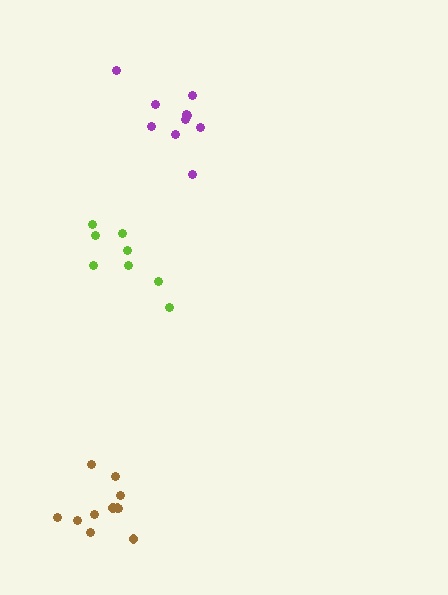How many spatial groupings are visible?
There are 3 spatial groupings.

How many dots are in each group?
Group 1: 8 dots, Group 2: 10 dots, Group 3: 11 dots (29 total).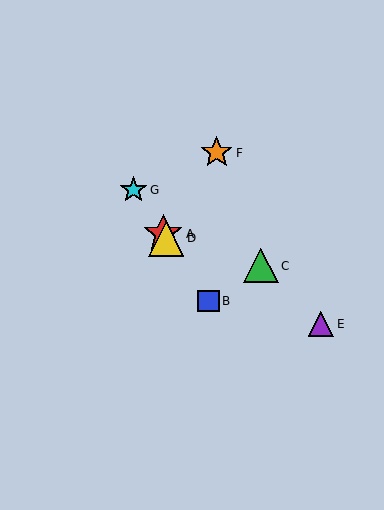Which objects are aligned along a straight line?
Objects A, B, D, G are aligned along a straight line.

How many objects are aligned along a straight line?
4 objects (A, B, D, G) are aligned along a straight line.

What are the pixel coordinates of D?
Object D is at (166, 238).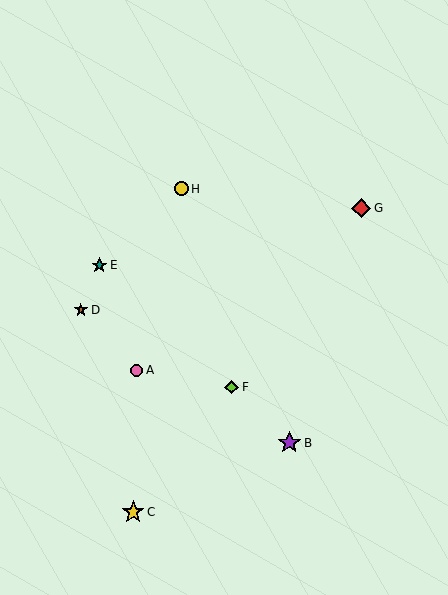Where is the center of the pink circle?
The center of the pink circle is at (137, 370).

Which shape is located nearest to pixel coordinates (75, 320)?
The brown star (labeled D) at (81, 310) is nearest to that location.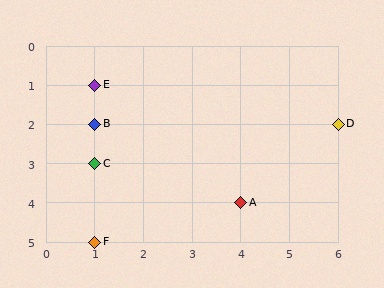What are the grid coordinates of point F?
Point F is at grid coordinates (1, 5).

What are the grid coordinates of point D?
Point D is at grid coordinates (6, 2).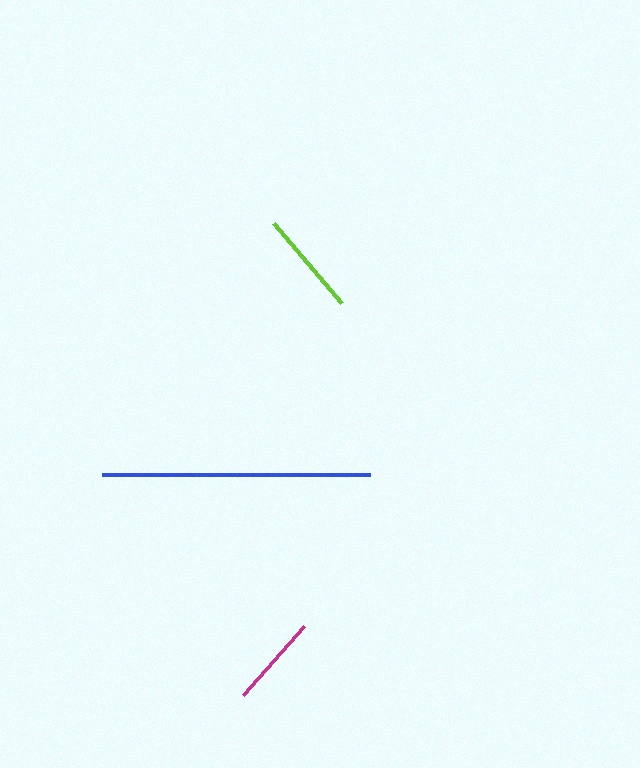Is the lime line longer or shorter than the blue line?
The blue line is longer than the lime line.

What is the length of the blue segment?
The blue segment is approximately 268 pixels long.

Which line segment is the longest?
The blue line is the longest at approximately 268 pixels.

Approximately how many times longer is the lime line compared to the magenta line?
The lime line is approximately 1.1 times the length of the magenta line.